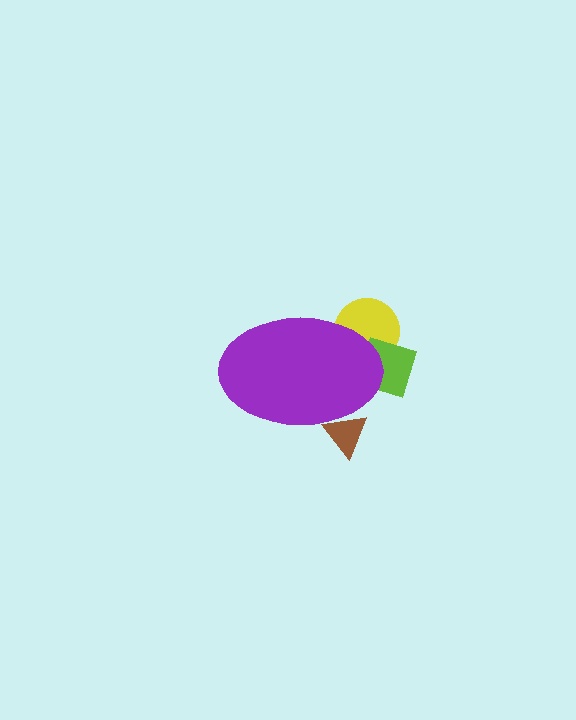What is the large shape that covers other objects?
A purple ellipse.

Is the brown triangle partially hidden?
Yes, the brown triangle is partially hidden behind the purple ellipse.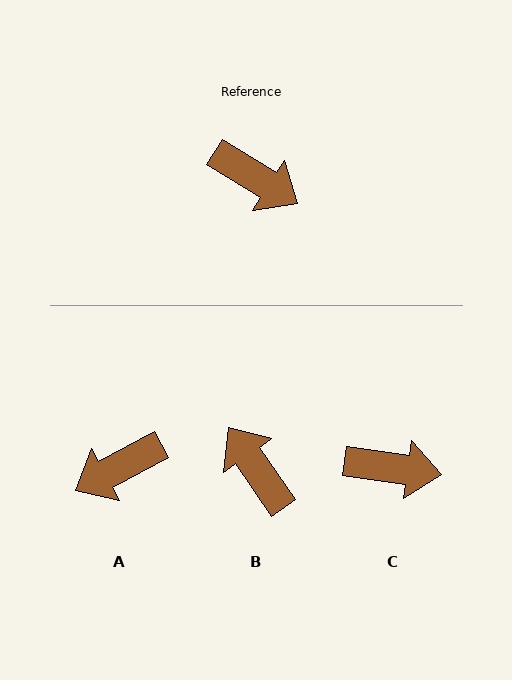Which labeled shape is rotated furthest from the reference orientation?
B, about 156 degrees away.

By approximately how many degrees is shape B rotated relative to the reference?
Approximately 156 degrees counter-clockwise.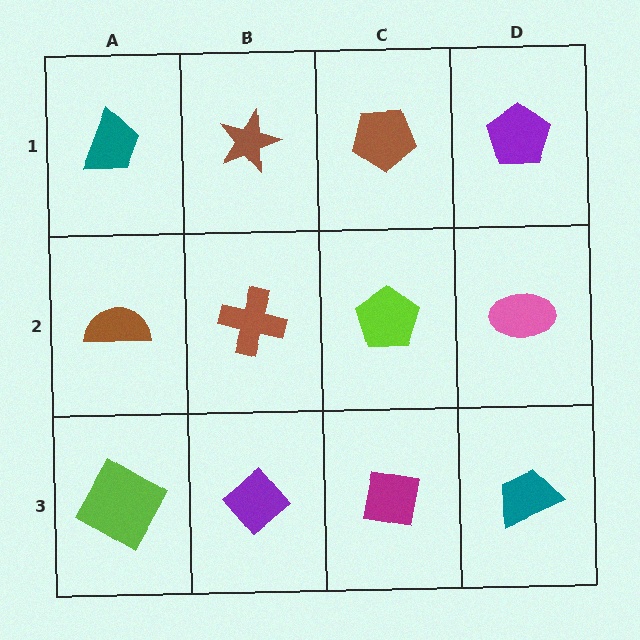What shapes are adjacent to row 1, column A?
A brown semicircle (row 2, column A), a brown star (row 1, column B).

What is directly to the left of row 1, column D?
A brown pentagon.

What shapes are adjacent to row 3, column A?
A brown semicircle (row 2, column A), a purple diamond (row 3, column B).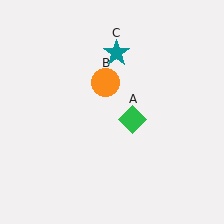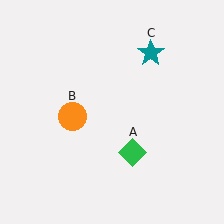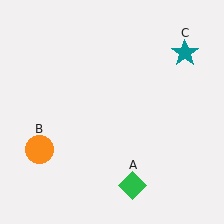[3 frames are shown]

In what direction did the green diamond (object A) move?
The green diamond (object A) moved down.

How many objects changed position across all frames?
3 objects changed position: green diamond (object A), orange circle (object B), teal star (object C).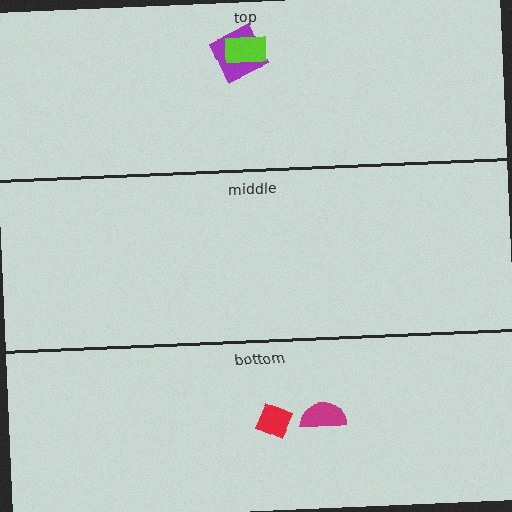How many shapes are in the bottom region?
2.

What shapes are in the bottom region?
The red diamond, the magenta semicircle.